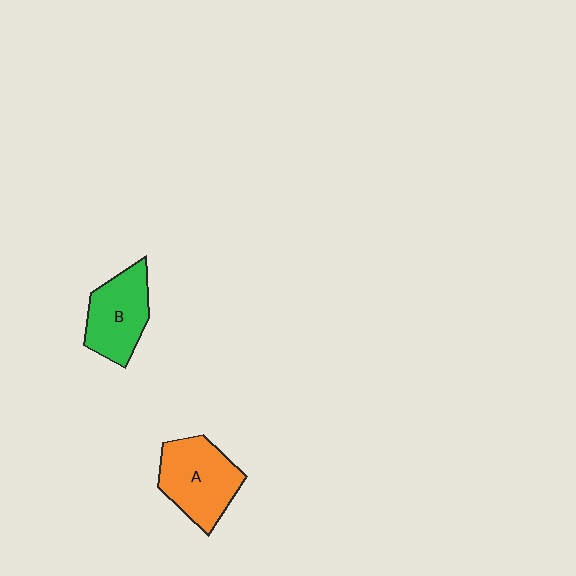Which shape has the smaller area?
Shape B (green).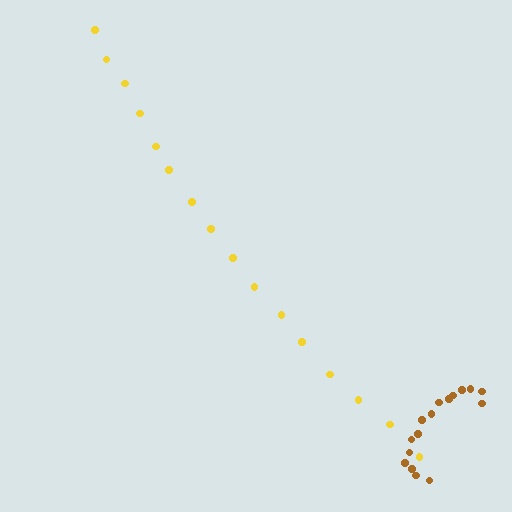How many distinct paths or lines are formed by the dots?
There are 2 distinct paths.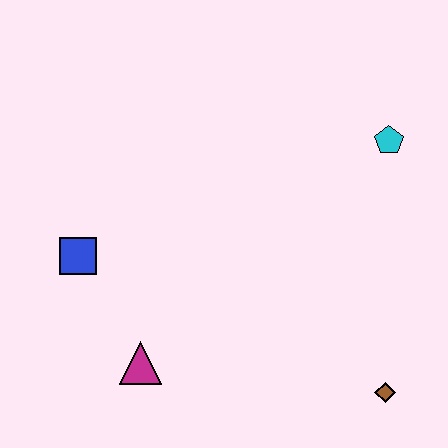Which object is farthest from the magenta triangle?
The cyan pentagon is farthest from the magenta triangle.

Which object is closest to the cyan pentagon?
The brown diamond is closest to the cyan pentagon.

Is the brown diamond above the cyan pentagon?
No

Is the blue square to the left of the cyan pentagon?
Yes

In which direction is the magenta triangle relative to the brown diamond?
The magenta triangle is to the left of the brown diamond.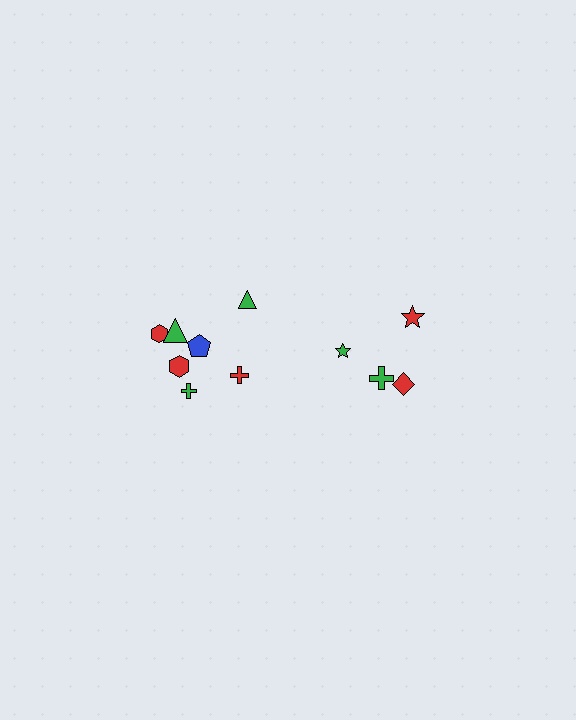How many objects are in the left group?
There are 7 objects.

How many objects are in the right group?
There are 4 objects.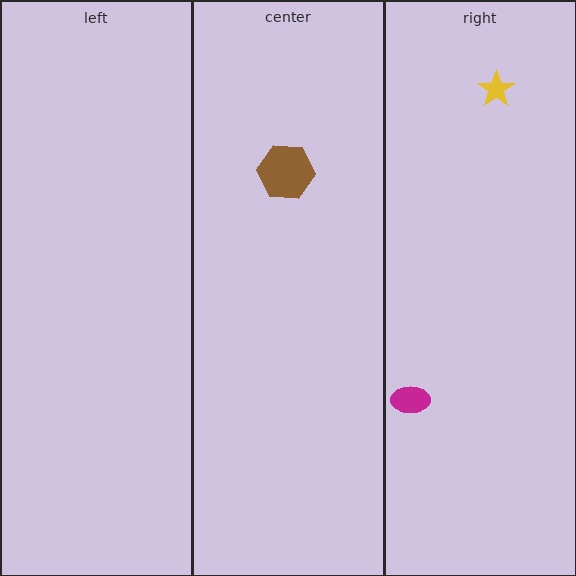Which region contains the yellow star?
The right region.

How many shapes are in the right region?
2.